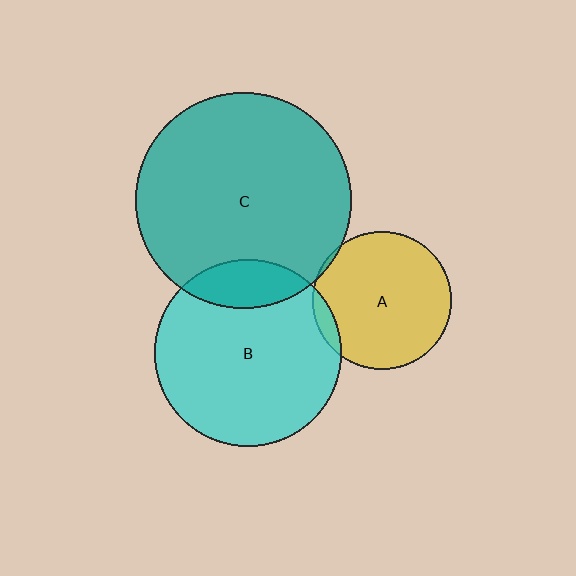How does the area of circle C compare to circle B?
Approximately 1.3 times.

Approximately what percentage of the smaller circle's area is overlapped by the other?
Approximately 5%.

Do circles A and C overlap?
Yes.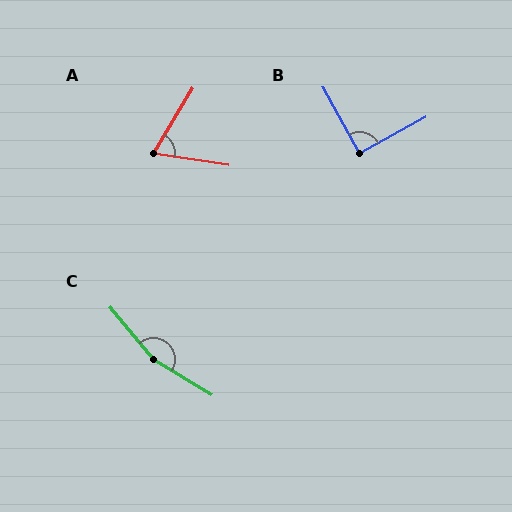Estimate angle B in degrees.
Approximately 89 degrees.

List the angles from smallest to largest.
A (68°), B (89°), C (161°).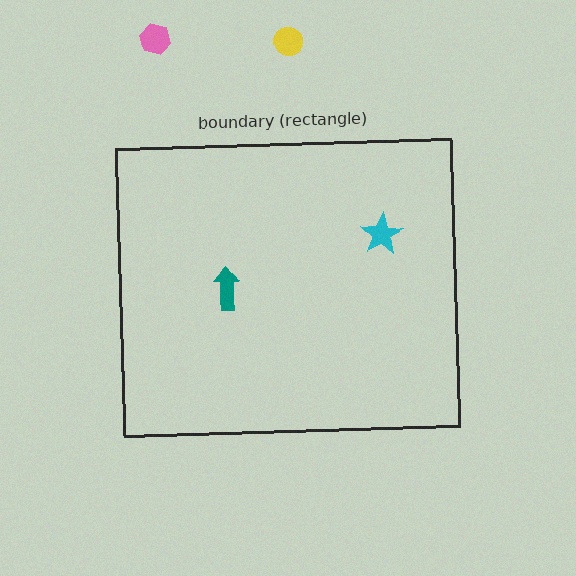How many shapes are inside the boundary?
2 inside, 2 outside.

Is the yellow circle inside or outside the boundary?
Outside.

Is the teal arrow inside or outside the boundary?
Inside.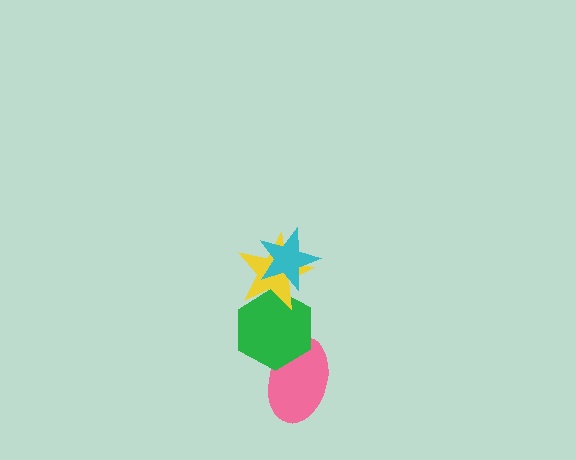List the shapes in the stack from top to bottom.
From top to bottom: the cyan star, the yellow star, the green hexagon, the pink ellipse.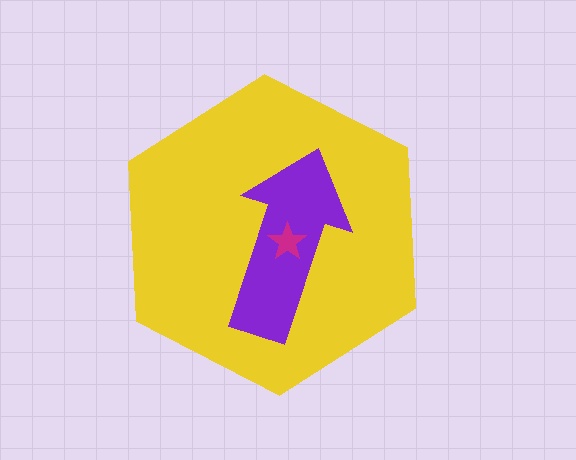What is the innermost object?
The magenta star.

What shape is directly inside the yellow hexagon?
The purple arrow.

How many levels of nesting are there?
3.